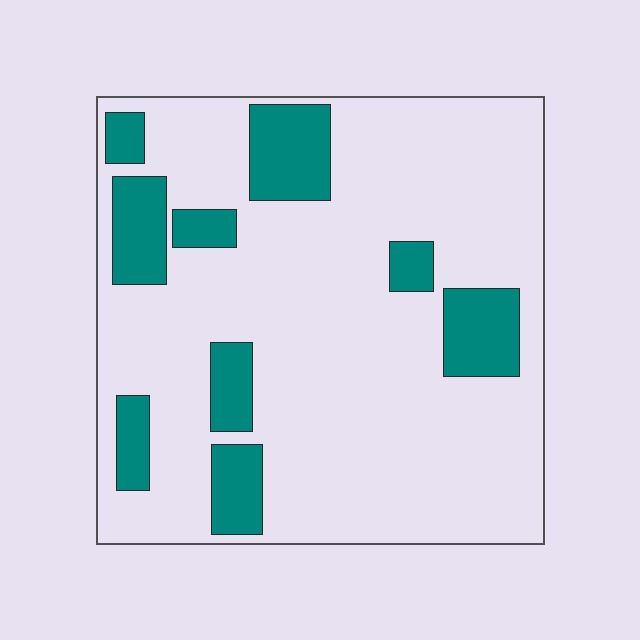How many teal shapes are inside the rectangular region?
9.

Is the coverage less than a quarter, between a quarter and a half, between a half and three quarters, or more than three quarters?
Less than a quarter.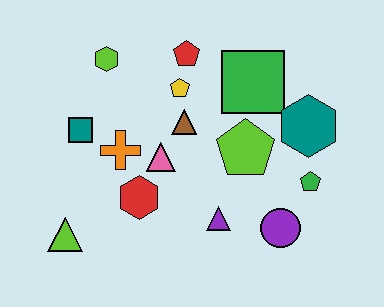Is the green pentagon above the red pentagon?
No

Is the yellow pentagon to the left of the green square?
Yes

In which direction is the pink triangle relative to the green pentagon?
The pink triangle is to the left of the green pentagon.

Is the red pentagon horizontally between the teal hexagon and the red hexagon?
Yes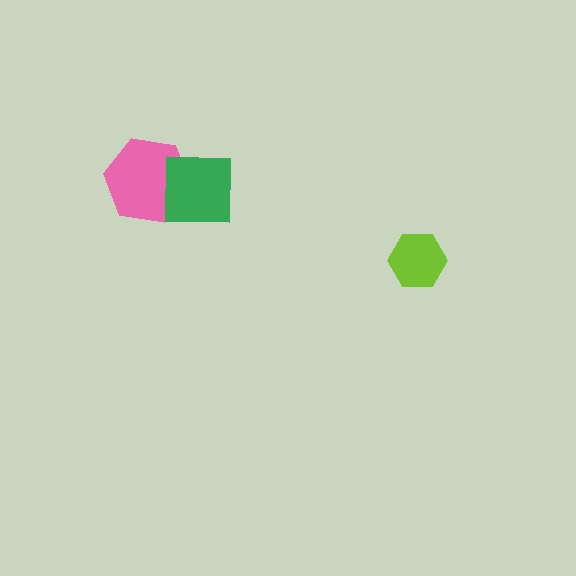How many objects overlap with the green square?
1 object overlaps with the green square.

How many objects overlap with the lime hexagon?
0 objects overlap with the lime hexagon.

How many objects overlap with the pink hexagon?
1 object overlaps with the pink hexagon.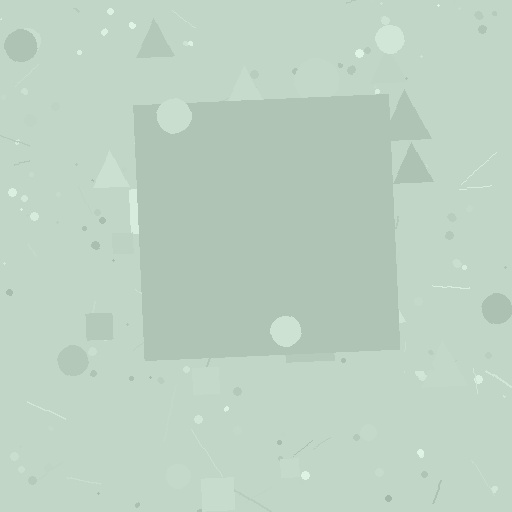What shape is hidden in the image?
A square is hidden in the image.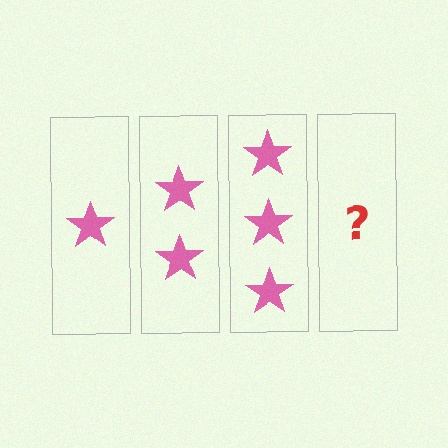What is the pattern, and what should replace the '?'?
The pattern is that each step adds one more star. The '?' should be 4 stars.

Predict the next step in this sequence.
The next step is 4 stars.